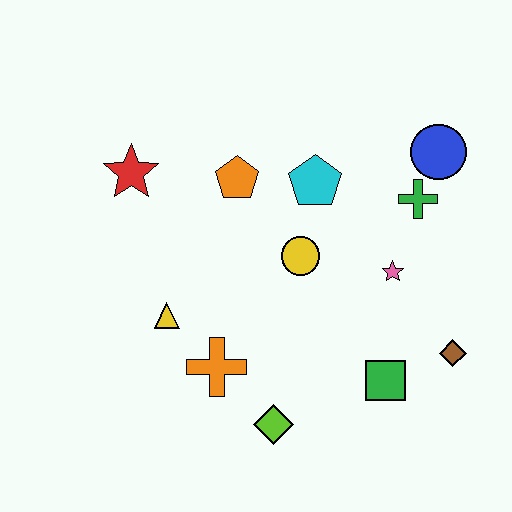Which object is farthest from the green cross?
The red star is farthest from the green cross.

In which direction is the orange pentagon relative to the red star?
The orange pentagon is to the right of the red star.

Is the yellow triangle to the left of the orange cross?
Yes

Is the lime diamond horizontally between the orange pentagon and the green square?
Yes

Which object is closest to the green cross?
The blue circle is closest to the green cross.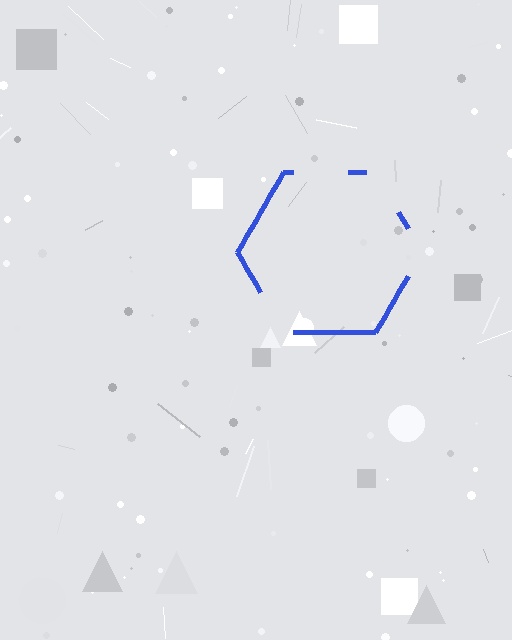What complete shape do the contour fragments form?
The contour fragments form a hexagon.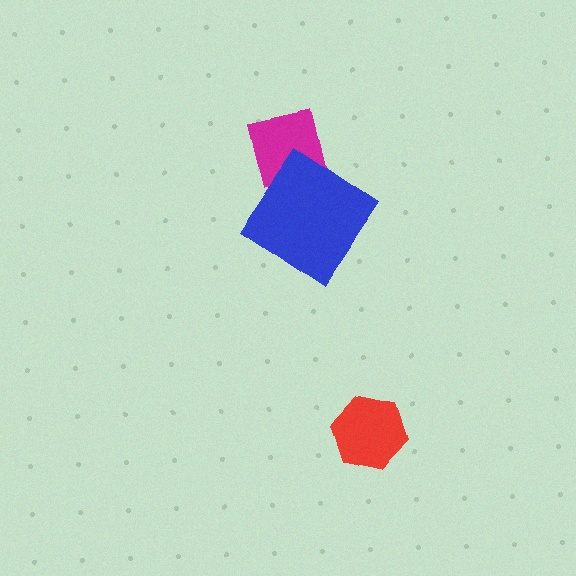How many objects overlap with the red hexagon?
0 objects overlap with the red hexagon.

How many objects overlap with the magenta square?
1 object overlaps with the magenta square.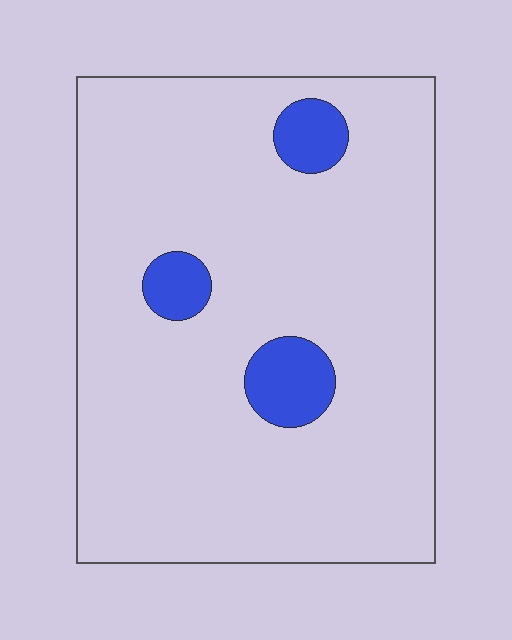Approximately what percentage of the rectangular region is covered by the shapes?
Approximately 10%.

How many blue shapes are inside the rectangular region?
3.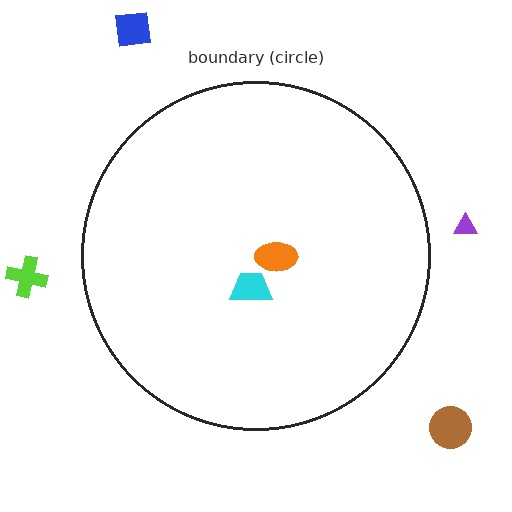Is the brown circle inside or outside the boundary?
Outside.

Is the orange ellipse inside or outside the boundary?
Inside.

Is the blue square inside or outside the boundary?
Outside.